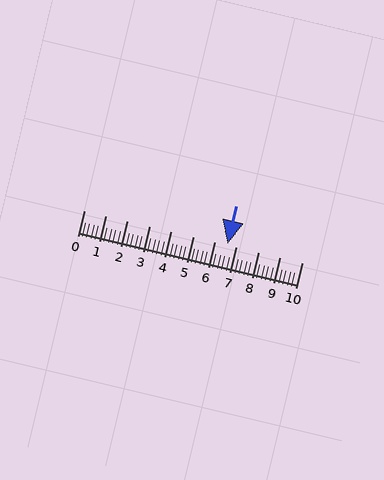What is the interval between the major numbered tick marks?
The major tick marks are spaced 1 units apart.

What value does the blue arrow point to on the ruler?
The blue arrow points to approximately 6.6.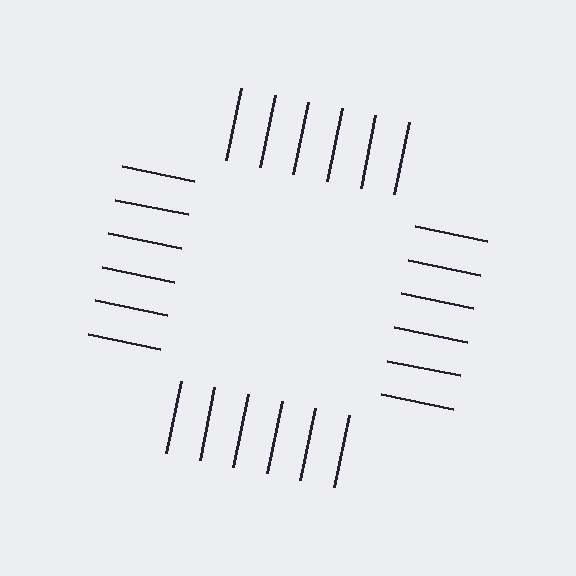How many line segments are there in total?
24 — 6 along each of the 4 edges.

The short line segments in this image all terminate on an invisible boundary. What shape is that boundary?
An illusory square — the line segments terminate on its edges but no continuous stroke is drawn.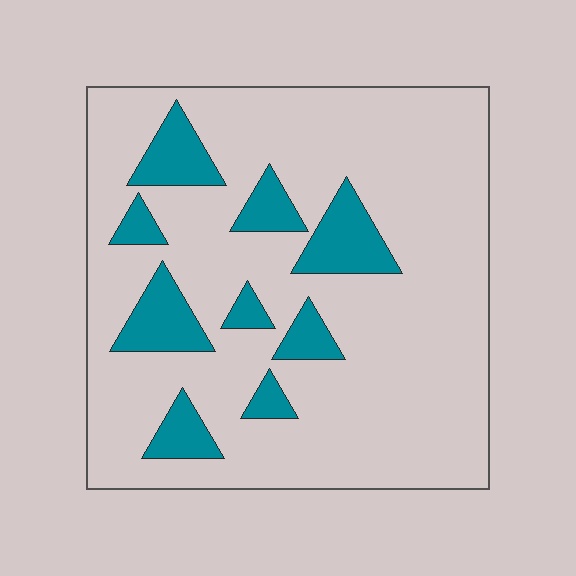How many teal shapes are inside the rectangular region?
9.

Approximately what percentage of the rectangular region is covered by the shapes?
Approximately 15%.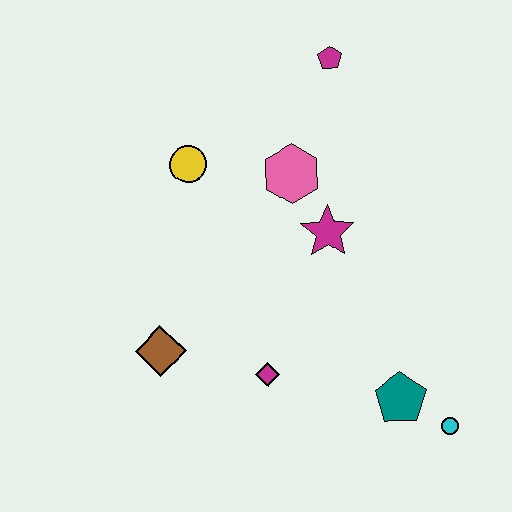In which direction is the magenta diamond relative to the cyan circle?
The magenta diamond is to the left of the cyan circle.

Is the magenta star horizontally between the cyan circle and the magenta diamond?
Yes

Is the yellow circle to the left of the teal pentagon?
Yes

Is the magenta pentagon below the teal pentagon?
No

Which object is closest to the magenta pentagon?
The pink hexagon is closest to the magenta pentagon.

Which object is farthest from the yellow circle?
The cyan circle is farthest from the yellow circle.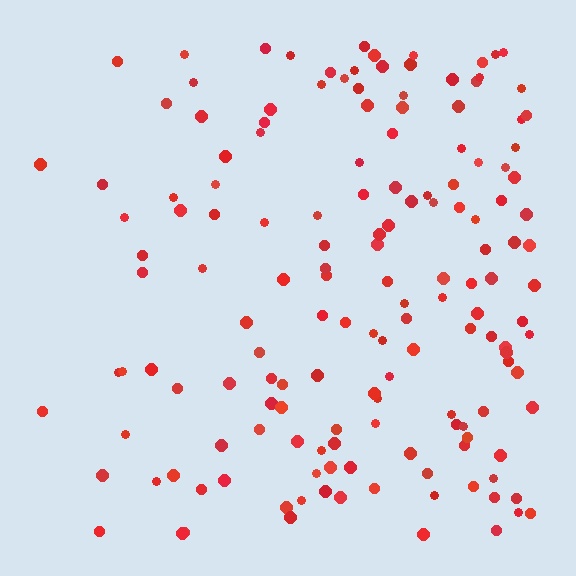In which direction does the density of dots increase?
From left to right, with the right side densest.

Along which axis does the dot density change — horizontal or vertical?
Horizontal.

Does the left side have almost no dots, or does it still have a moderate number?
Still a moderate number, just noticeably fewer than the right.